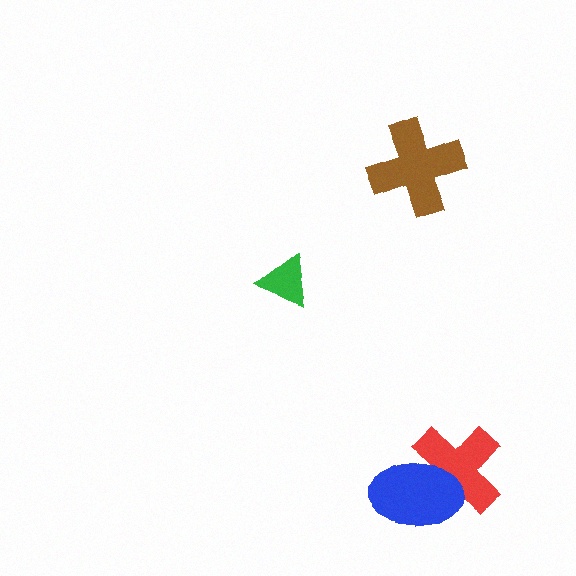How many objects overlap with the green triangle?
0 objects overlap with the green triangle.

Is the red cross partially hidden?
Yes, it is partially covered by another shape.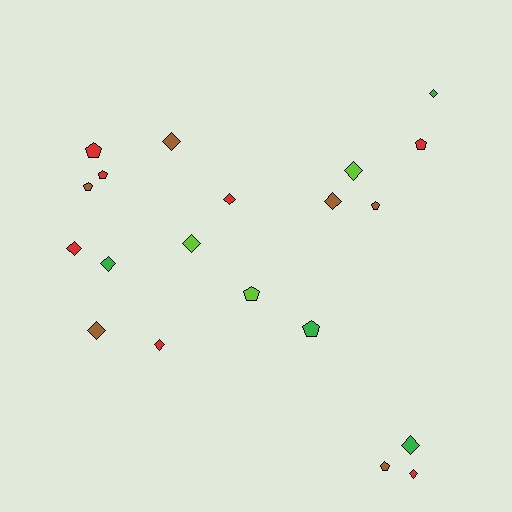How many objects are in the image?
There are 20 objects.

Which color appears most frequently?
Red, with 7 objects.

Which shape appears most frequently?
Diamond, with 12 objects.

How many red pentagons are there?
There are 3 red pentagons.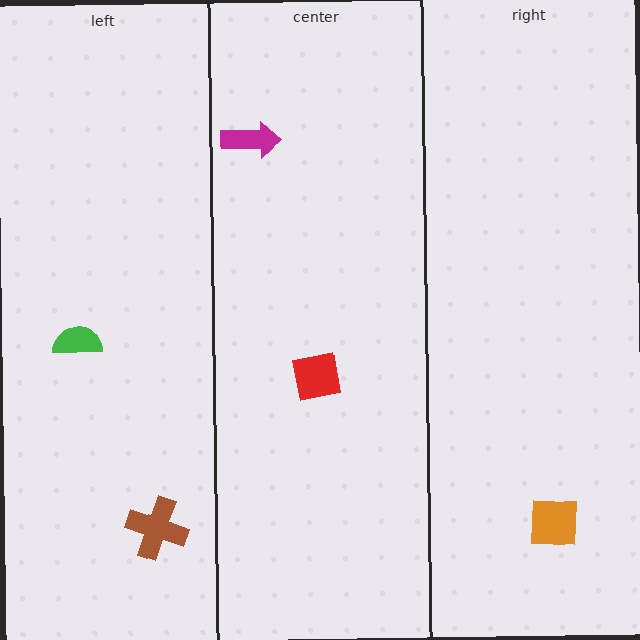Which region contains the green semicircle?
The left region.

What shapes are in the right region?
The orange square.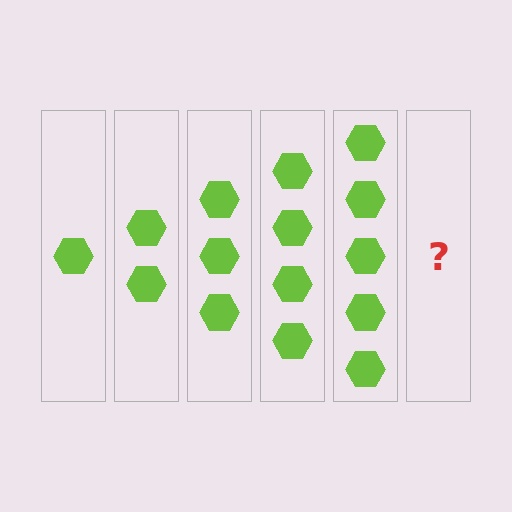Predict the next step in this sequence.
The next step is 6 hexagons.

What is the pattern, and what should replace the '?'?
The pattern is that each step adds one more hexagon. The '?' should be 6 hexagons.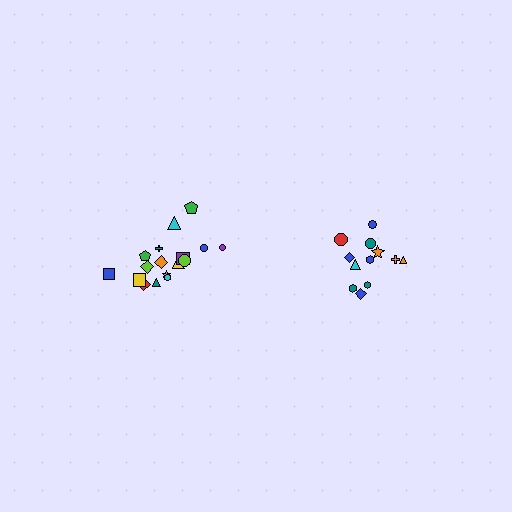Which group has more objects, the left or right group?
The left group.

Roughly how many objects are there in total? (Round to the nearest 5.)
Roughly 30 objects in total.